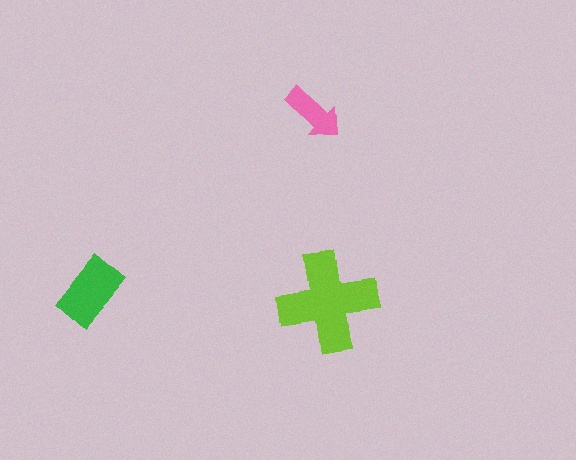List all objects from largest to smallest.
The lime cross, the green rectangle, the pink arrow.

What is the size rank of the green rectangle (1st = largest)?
2nd.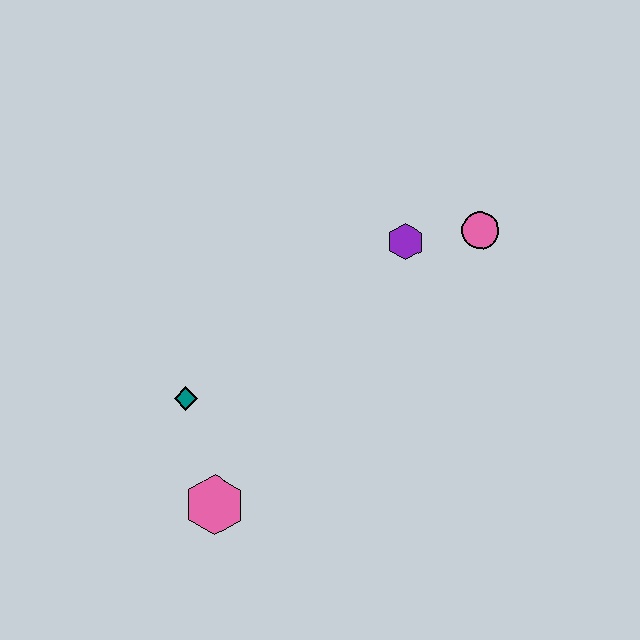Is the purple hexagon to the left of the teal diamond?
No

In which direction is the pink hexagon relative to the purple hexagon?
The pink hexagon is below the purple hexagon.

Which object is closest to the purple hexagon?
The pink circle is closest to the purple hexagon.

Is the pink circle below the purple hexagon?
No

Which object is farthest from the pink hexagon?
The pink circle is farthest from the pink hexagon.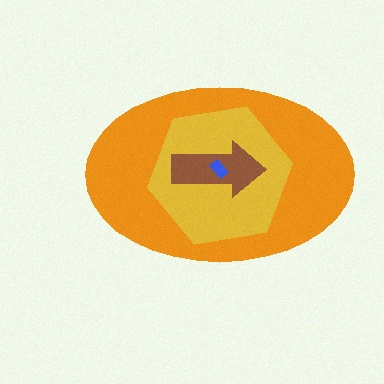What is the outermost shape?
The orange ellipse.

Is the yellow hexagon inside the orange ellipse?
Yes.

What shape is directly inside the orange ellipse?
The yellow hexagon.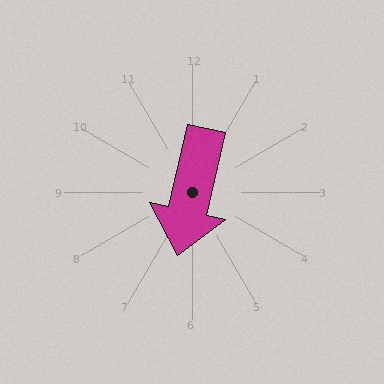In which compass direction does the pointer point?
South.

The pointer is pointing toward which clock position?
Roughly 6 o'clock.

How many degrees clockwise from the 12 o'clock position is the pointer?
Approximately 193 degrees.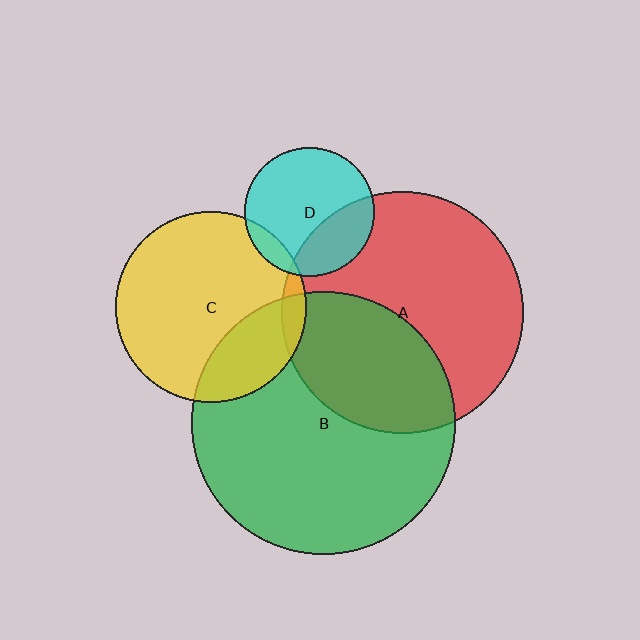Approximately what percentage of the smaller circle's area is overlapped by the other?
Approximately 40%.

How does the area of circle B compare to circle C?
Approximately 1.9 times.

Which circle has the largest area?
Circle B (green).